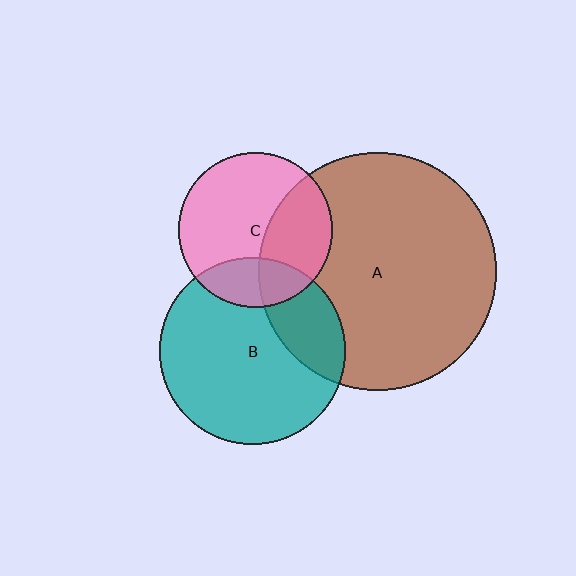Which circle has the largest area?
Circle A (brown).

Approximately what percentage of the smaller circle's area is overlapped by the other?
Approximately 35%.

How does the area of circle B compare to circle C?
Approximately 1.5 times.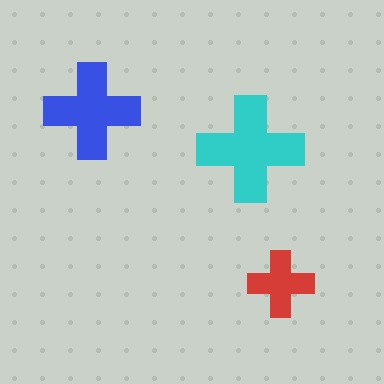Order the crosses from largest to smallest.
the cyan one, the blue one, the red one.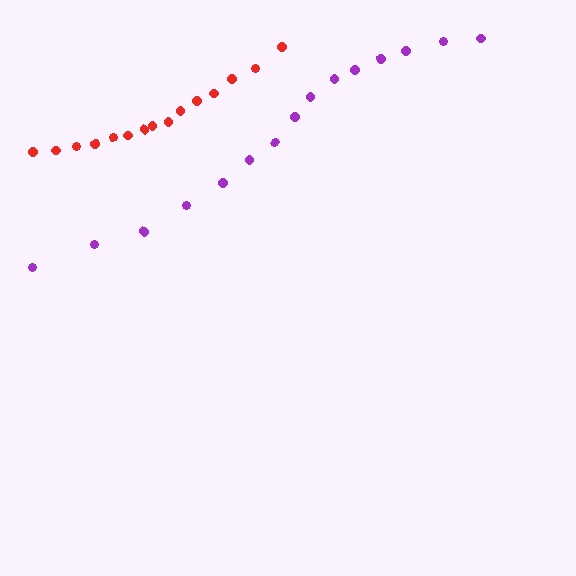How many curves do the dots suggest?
There are 2 distinct paths.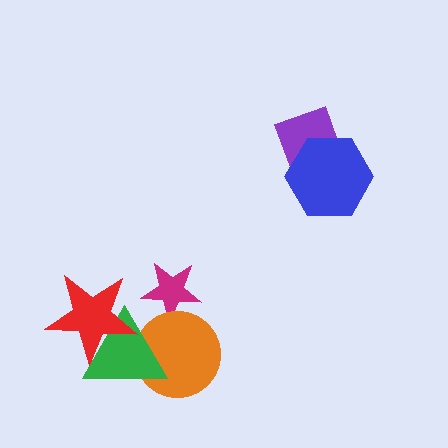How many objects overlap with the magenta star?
1 object overlaps with the magenta star.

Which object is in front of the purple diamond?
The blue hexagon is in front of the purple diamond.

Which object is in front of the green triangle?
The red star is in front of the green triangle.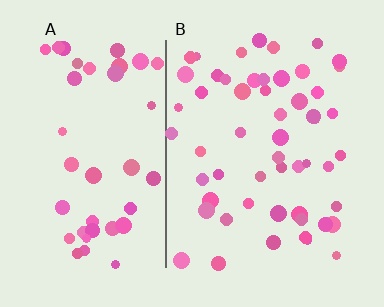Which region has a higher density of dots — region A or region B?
B (the right).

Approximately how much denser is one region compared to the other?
Approximately 1.3× — region B over region A.